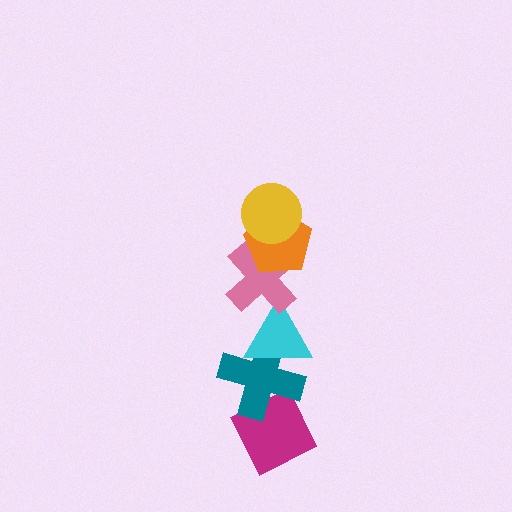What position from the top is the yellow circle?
The yellow circle is 1st from the top.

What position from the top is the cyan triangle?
The cyan triangle is 4th from the top.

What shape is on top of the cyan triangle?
The pink cross is on top of the cyan triangle.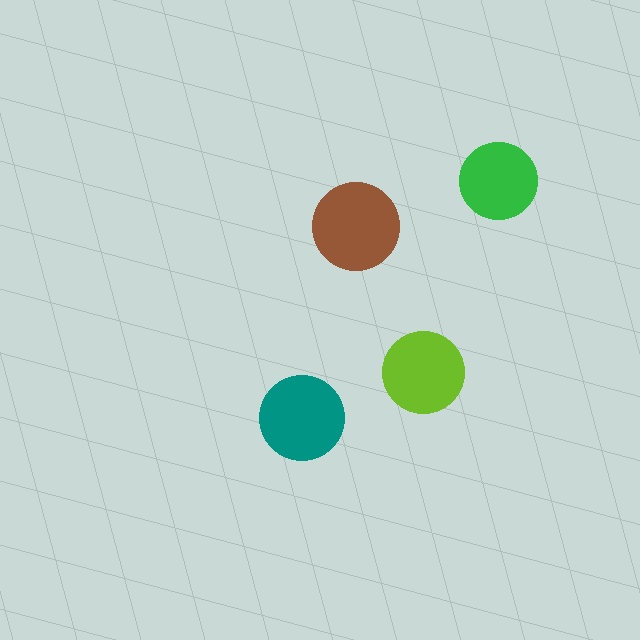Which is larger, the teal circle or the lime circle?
The teal one.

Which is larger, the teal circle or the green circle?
The teal one.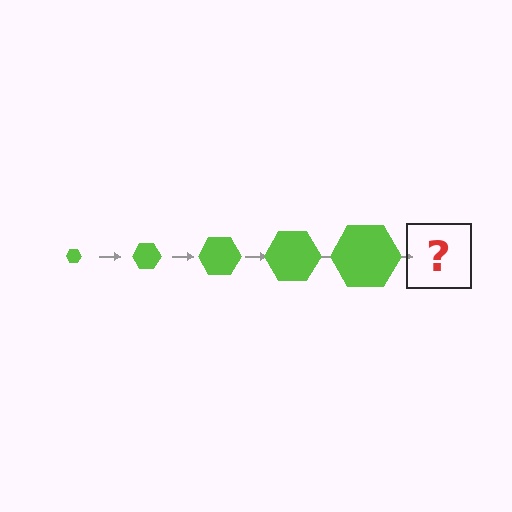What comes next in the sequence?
The next element should be a lime hexagon, larger than the previous one.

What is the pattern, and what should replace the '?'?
The pattern is that the hexagon gets progressively larger each step. The '?' should be a lime hexagon, larger than the previous one.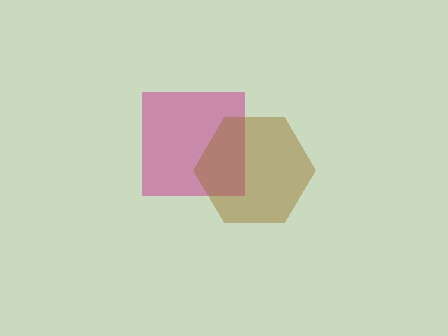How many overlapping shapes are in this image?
There are 2 overlapping shapes in the image.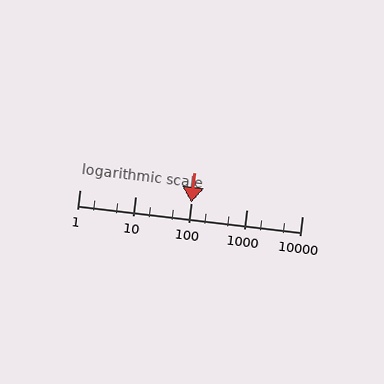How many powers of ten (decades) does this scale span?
The scale spans 4 decades, from 1 to 10000.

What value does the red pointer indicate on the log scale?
The pointer indicates approximately 100.